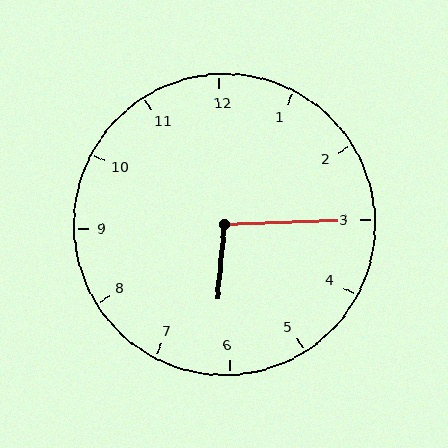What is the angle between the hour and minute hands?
Approximately 98 degrees.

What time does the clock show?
6:15.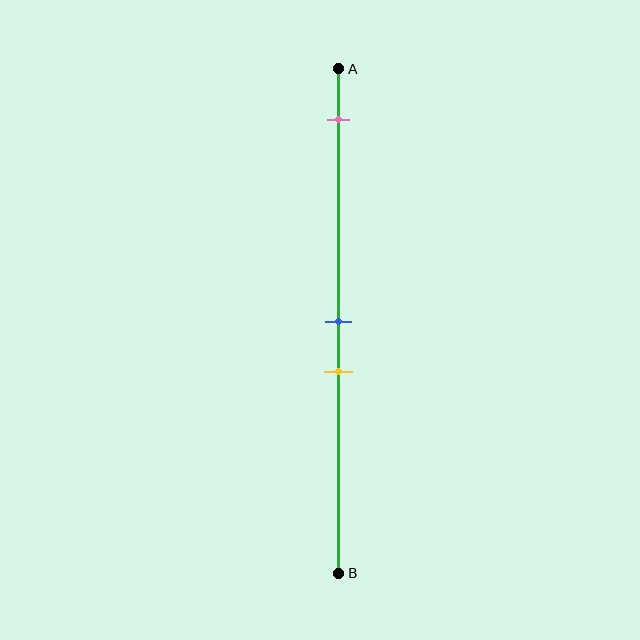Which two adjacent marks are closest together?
The blue and yellow marks are the closest adjacent pair.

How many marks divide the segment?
There are 3 marks dividing the segment.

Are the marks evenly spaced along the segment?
No, the marks are not evenly spaced.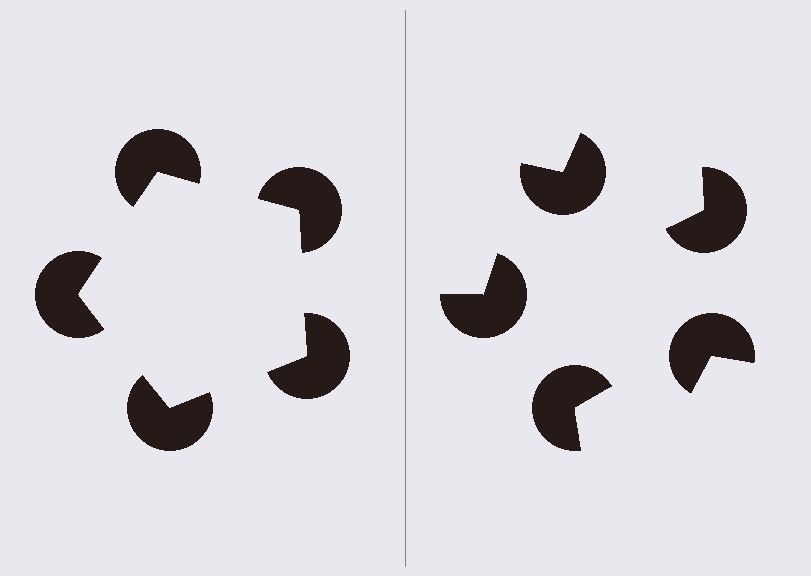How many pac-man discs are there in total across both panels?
10 — 5 on each side.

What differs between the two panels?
The pac-man discs are positioned identically on both sides; only the wedge orientations differ. On the left they align to a pentagon; on the right they are misaligned.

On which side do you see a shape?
An illusory pentagon appears on the left side. On the right side the wedge cuts are rotated, so no coherent shape forms.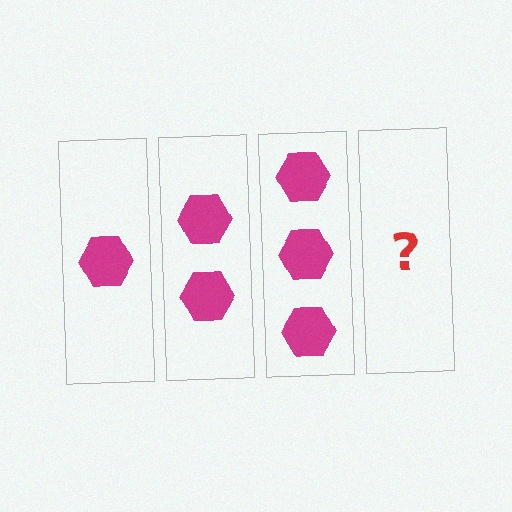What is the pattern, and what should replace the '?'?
The pattern is that each step adds one more hexagon. The '?' should be 4 hexagons.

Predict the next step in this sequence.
The next step is 4 hexagons.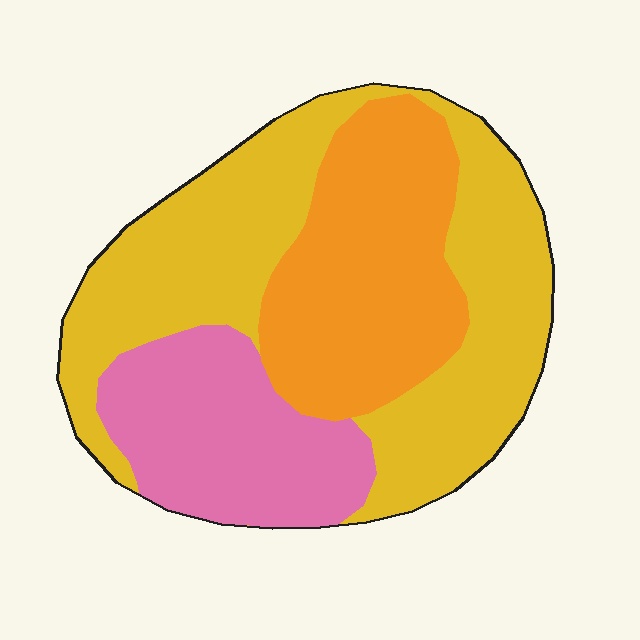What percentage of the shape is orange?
Orange takes up about one quarter (1/4) of the shape.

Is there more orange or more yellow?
Yellow.